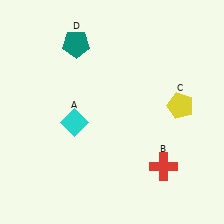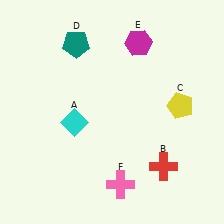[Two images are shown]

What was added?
A magenta hexagon (E), a pink cross (F) were added in Image 2.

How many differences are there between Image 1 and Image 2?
There are 2 differences between the two images.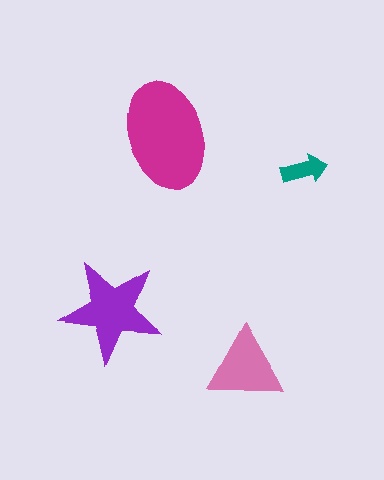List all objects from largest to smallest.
The magenta ellipse, the purple star, the pink triangle, the teal arrow.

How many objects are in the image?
There are 4 objects in the image.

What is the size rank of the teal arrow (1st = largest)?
4th.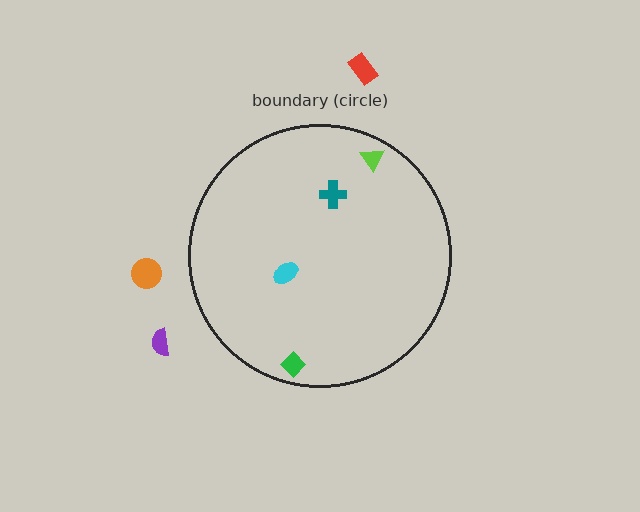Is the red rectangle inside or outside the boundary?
Outside.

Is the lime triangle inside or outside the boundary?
Inside.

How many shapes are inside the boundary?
4 inside, 3 outside.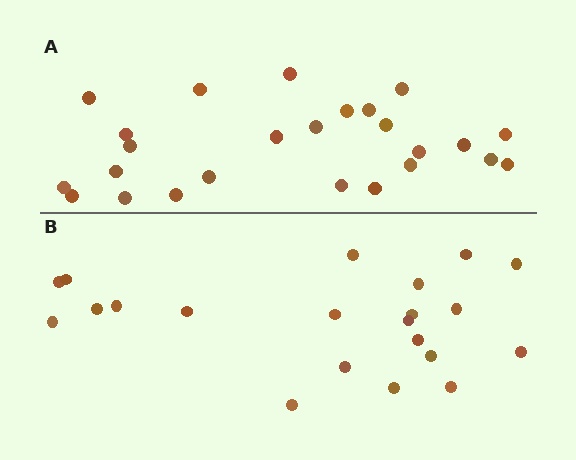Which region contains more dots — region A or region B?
Region A (the top region) has more dots.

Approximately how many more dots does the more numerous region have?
Region A has about 4 more dots than region B.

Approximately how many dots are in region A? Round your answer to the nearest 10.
About 20 dots. (The exact count is 25, which rounds to 20.)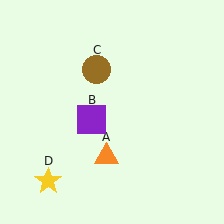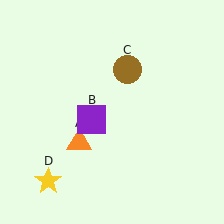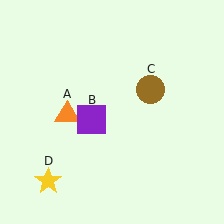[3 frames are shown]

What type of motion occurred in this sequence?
The orange triangle (object A), brown circle (object C) rotated clockwise around the center of the scene.